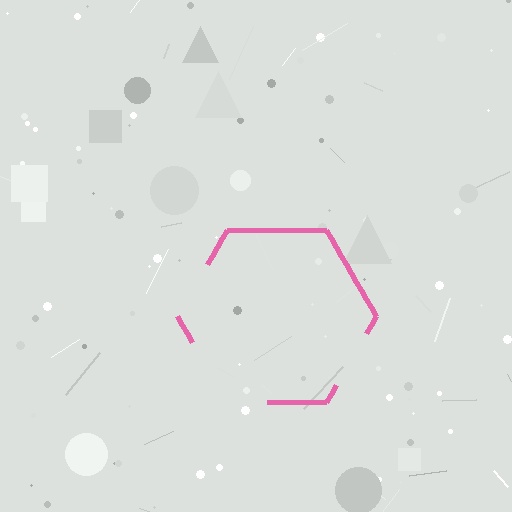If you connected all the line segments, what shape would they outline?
They would outline a hexagon.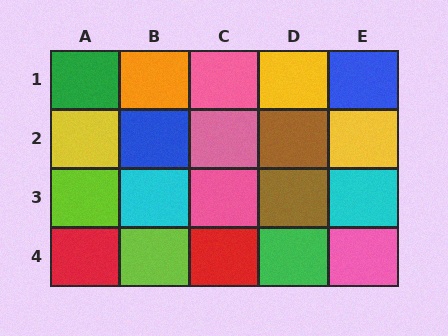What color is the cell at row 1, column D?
Yellow.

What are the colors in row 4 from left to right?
Red, lime, red, green, pink.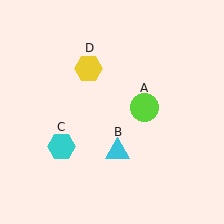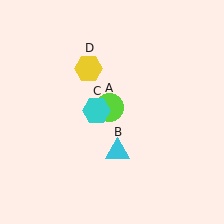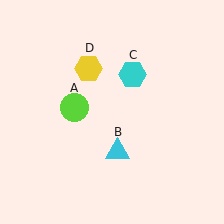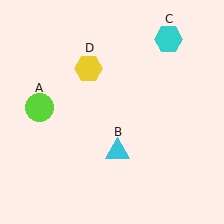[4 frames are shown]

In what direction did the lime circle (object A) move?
The lime circle (object A) moved left.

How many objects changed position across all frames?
2 objects changed position: lime circle (object A), cyan hexagon (object C).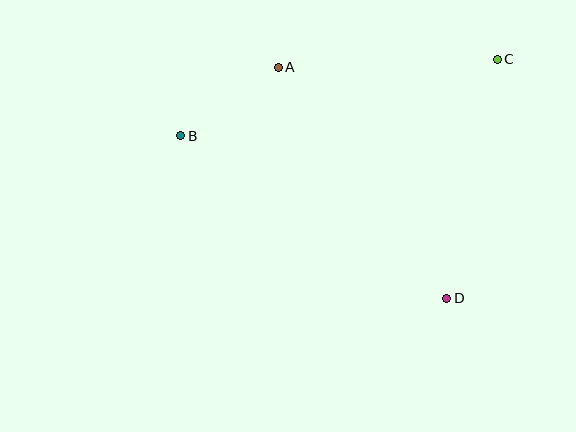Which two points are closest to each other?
Points A and B are closest to each other.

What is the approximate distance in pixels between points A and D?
The distance between A and D is approximately 286 pixels.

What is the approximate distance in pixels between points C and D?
The distance between C and D is approximately 244 pixels.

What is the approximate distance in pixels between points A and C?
The distance between A and C is approximately 219 pixels.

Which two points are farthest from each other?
Points B and C are farthest from each other.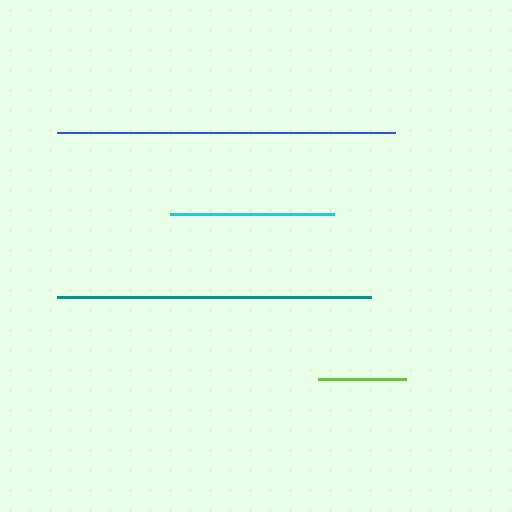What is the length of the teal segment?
The teal segment is approximately 314 pixels long.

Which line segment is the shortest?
The lime line is the shortest at approximately 88 pixels.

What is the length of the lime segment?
The lime segment is approximately 88 pixels long.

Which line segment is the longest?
The blue line is the longest at approximately 338 pixels.